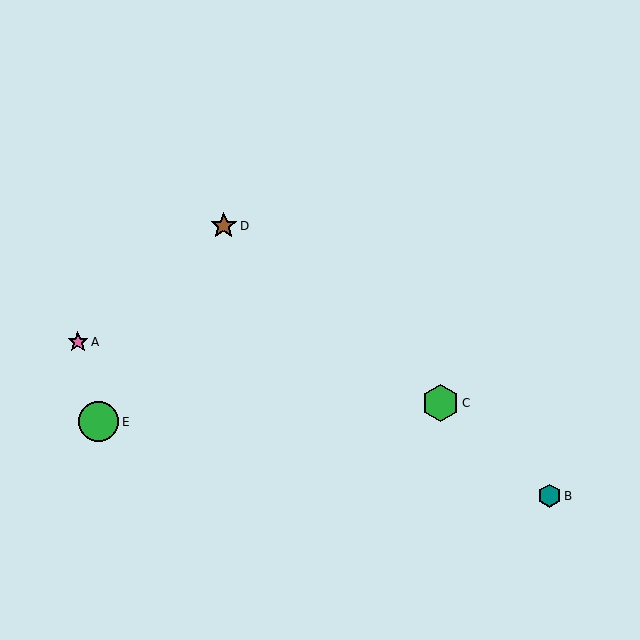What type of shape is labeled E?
Shape E is a green circle.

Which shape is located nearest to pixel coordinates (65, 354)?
The pink star (labeled A) at (78, 342) is nearest to that location.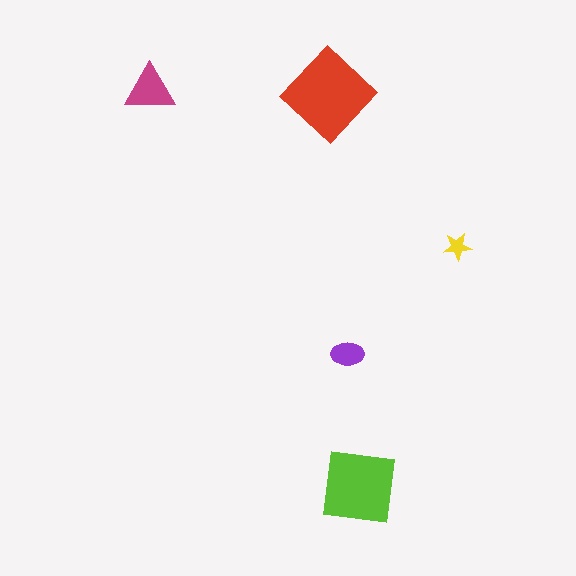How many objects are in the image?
There are 5 objects in the image.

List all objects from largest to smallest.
The red diamond, the lime square, the magenta triangle, the purple ellipse, the yellow star.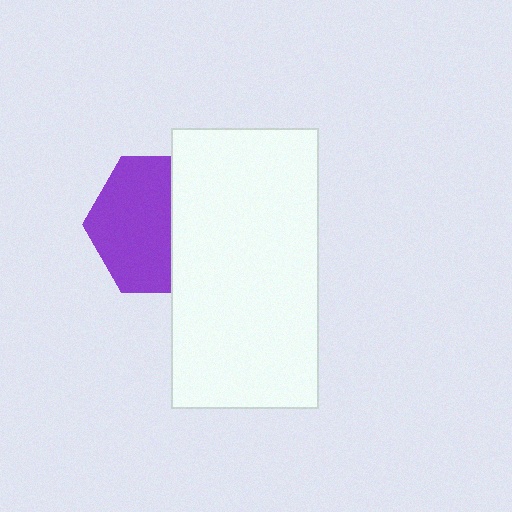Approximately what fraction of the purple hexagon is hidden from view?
Roughly 41% of the purple hexagon is hidden behind the white rectangle.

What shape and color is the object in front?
The object in front is a white rectangle.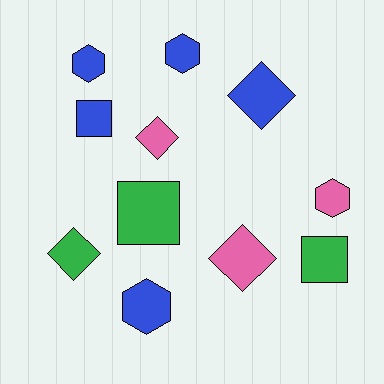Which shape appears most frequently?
Diamond, with 4 objects.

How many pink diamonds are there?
There are 2 pink diamonds.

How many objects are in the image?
There are 11 objects.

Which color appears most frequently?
Blue, with 5 objects.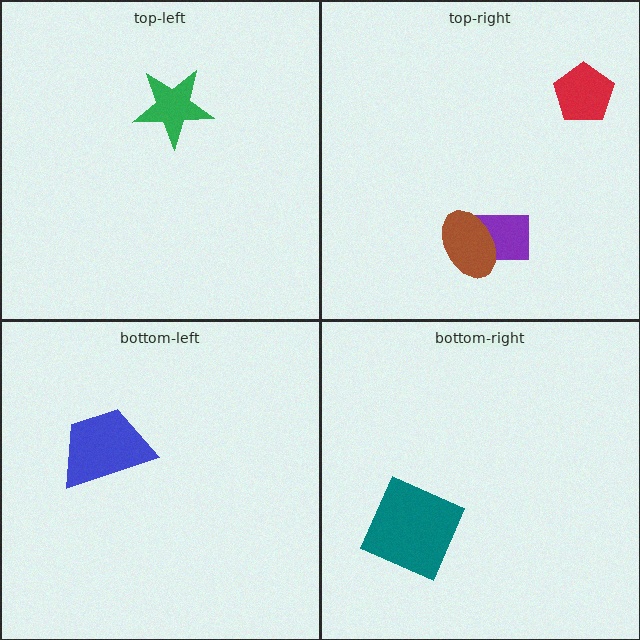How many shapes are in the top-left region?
1.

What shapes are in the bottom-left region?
The blue trapezoid.